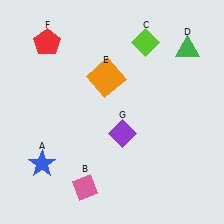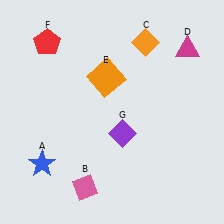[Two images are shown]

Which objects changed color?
C changed from lime to orange. D changed from green to magenta.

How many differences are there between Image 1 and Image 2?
There are 2 differences between the two images.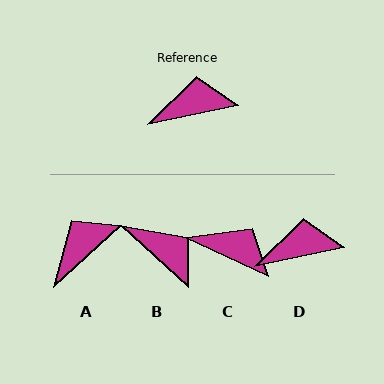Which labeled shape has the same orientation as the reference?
D.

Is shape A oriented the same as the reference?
No, it is off by about 30 degrees.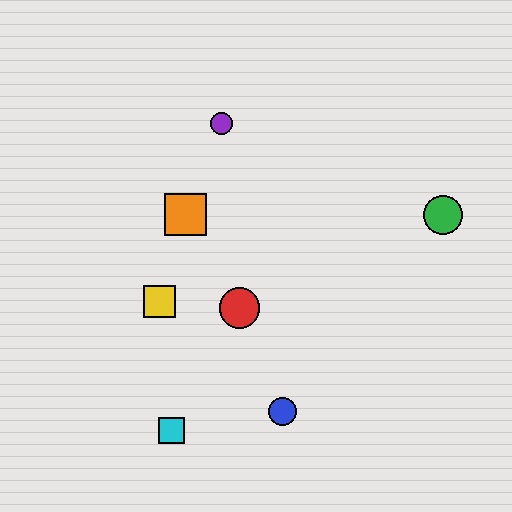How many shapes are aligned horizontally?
2 shapes (the green circle, the orange square) are aligned horizontally.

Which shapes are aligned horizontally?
The green circle, the orange square are aligned horizontally.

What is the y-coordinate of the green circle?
The green circle is at y≈215.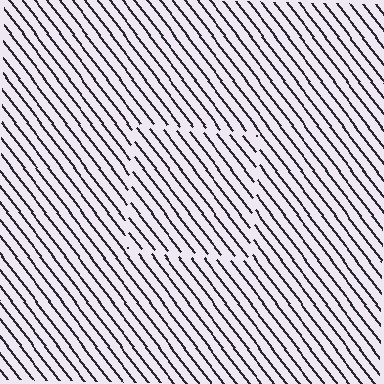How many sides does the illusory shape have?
4 sides — the line-ends trace a square.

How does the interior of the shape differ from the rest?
The interior of the shape contains the same grating, shifted by half a period — the contour is defined by the phase discontinuity where line-ends from the inner and outer gratings abut.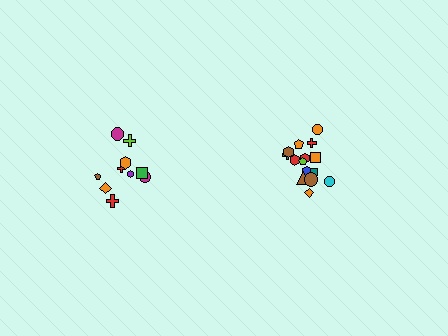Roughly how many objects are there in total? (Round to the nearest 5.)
Roughly 25 objects in total.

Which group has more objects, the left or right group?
The right group.